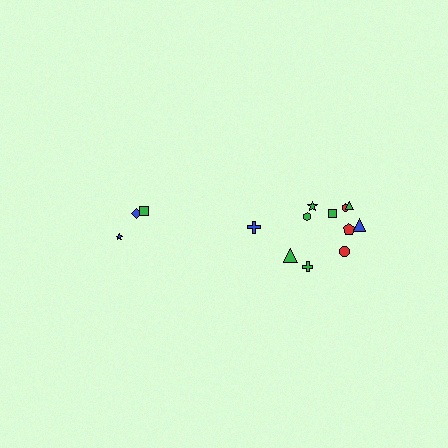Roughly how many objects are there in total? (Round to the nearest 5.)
Roughly 15 objects in total.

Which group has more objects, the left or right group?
The right group.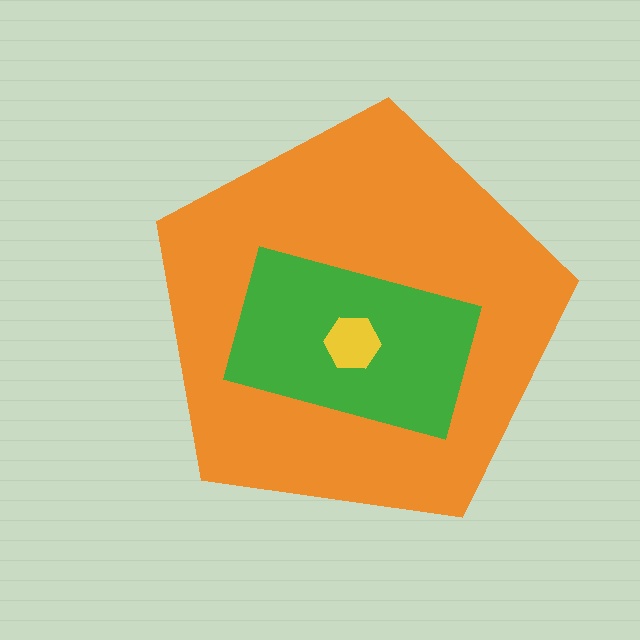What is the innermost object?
The yellow hexagon.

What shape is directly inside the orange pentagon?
The green rectangle.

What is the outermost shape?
The orange pentagon.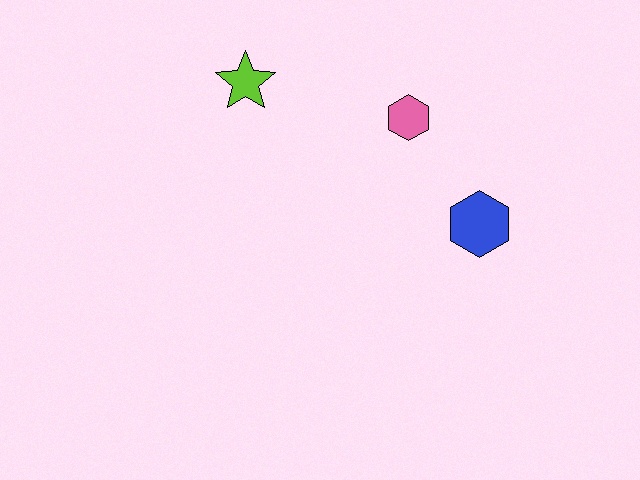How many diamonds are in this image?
There are no diamonds.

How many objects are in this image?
There are 3 objects.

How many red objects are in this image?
There are no red objects.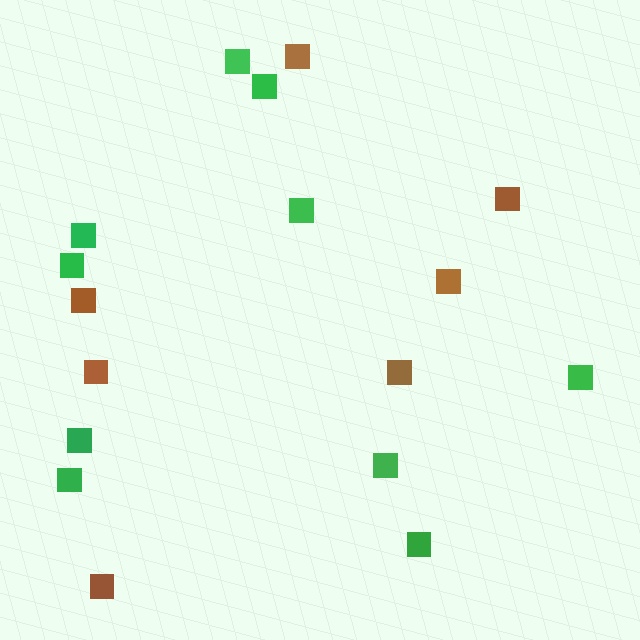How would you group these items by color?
There are 2 groups: one group of green squares (10) and one group of brown squares (7).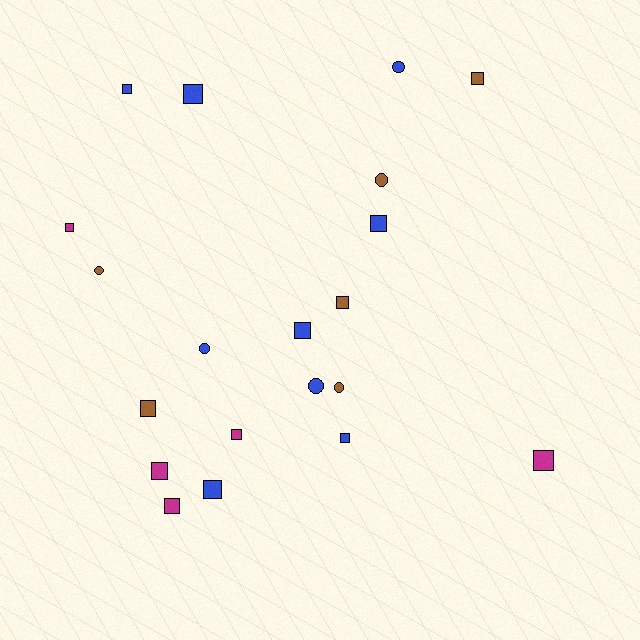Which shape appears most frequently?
Square, with 14 objects.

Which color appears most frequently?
Blue, with 9 objects.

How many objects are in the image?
There are 20 objects.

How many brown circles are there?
There are 3 brown circles.